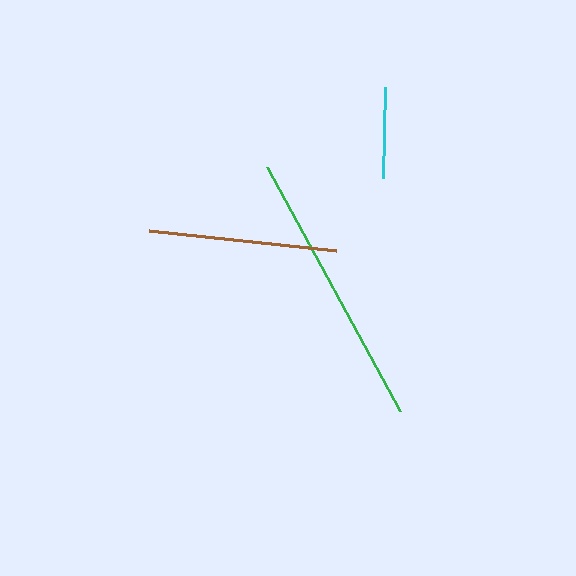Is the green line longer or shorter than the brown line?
The green line is longer than the brown line.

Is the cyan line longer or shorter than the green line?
The green line is longer than the cyan line.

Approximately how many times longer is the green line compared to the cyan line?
The green line is approximately 3.0 times the length of the cyan line.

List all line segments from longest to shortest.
From longest to shortest: green, brown, cyan.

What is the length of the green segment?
The green segment is approximately 278 pixels long.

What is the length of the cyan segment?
The cyan segment is approximately 92 pixels long.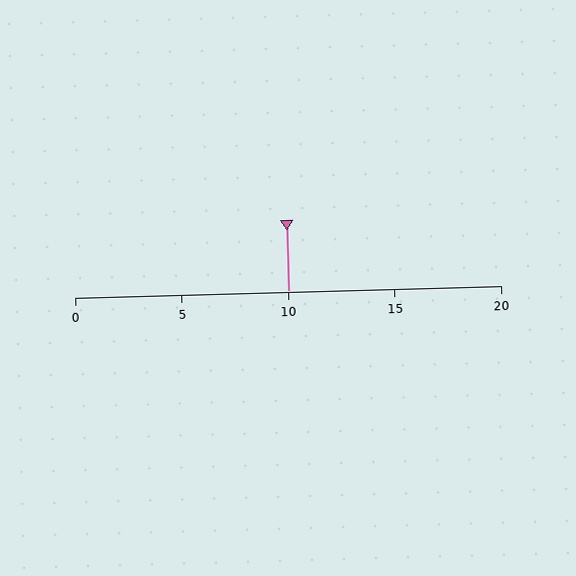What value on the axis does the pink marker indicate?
The marker indicates approximately 10.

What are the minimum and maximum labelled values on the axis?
The axis runs from 0 to 20.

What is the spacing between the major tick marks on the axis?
The major ticks are spaced 5 apart.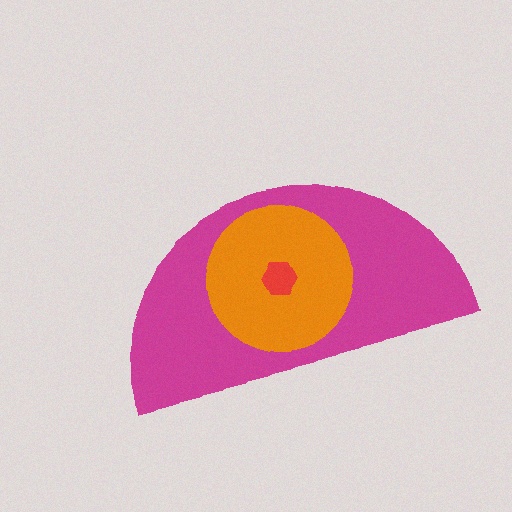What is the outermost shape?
The magenta semicircle.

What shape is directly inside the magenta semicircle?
The orange circle.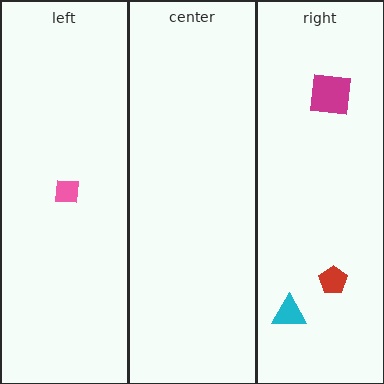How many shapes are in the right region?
3.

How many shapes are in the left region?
1.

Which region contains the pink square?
The left region.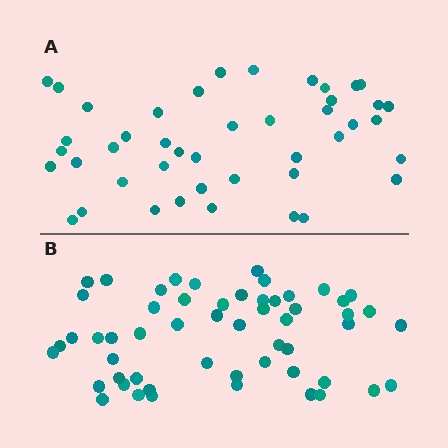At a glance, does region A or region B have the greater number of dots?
Region B (the bottom region) has more dots.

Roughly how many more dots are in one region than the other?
Region B has roughly 12 or so more dots than region A.